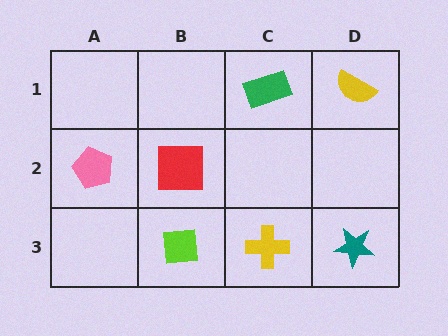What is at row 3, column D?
A teal star.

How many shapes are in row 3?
3 shapes.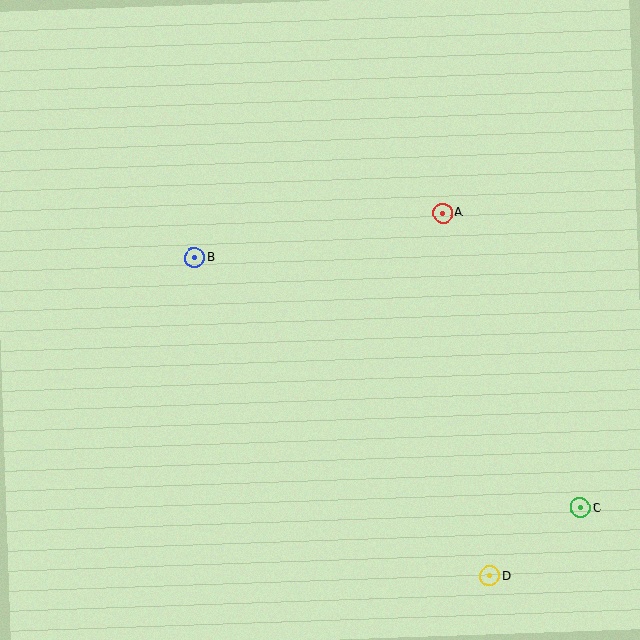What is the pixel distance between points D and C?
The distance between D and C is 113 pixels.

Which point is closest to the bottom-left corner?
Point B is closest to the bottom-left corner.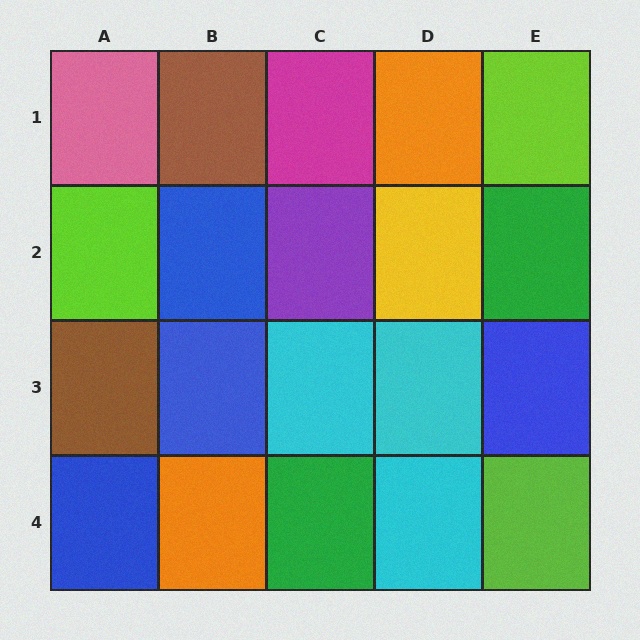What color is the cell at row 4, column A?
Blue.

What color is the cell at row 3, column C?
Cyan.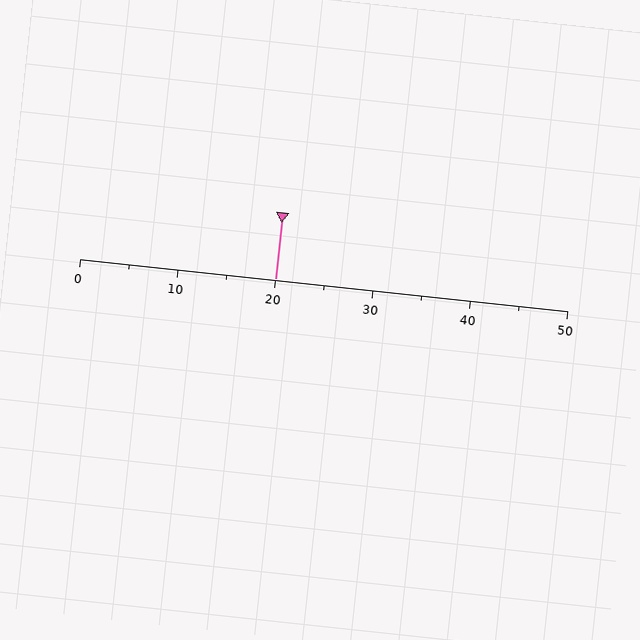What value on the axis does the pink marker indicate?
The marker indicates approximately 20.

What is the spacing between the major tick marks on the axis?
The major ticks are spaced 10 apart.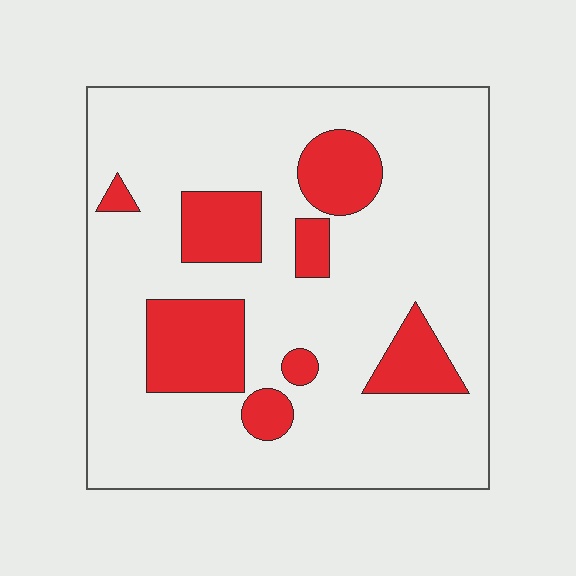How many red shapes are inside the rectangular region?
8.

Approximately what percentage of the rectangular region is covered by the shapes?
Approximately 20%.